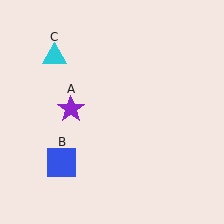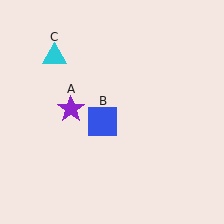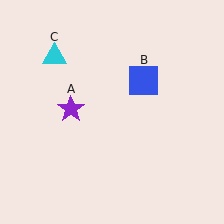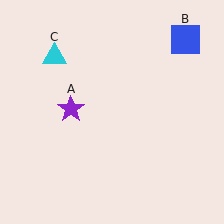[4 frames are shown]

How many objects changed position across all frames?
1 object changed position: blue square (object B).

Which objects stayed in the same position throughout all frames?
Purple star (object A) and cyan triangle (object C) remained stationary.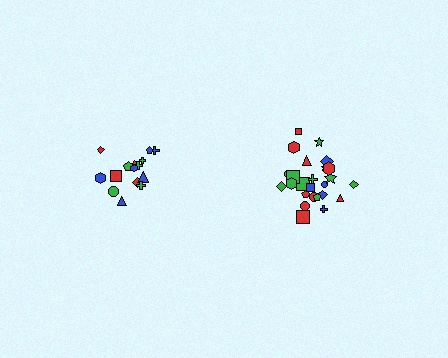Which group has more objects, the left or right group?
The right group.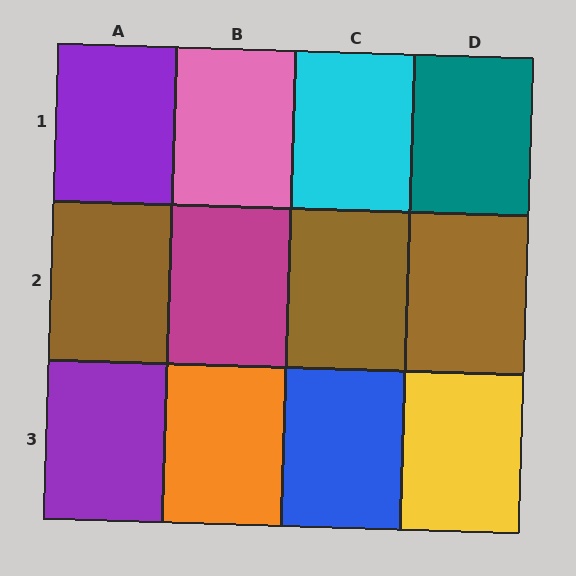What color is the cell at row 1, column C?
Cyan.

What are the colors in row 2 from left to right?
Brown, magenta, brown, brown.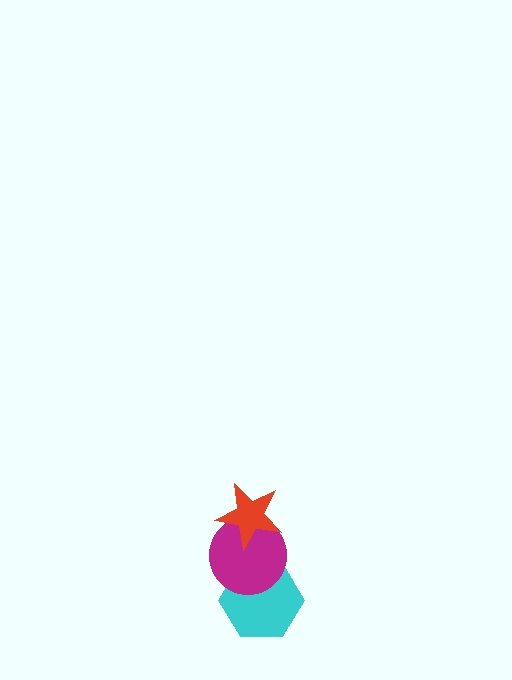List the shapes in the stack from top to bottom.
From top to bottom: the red star, the magenta circle, the cyan hexagon.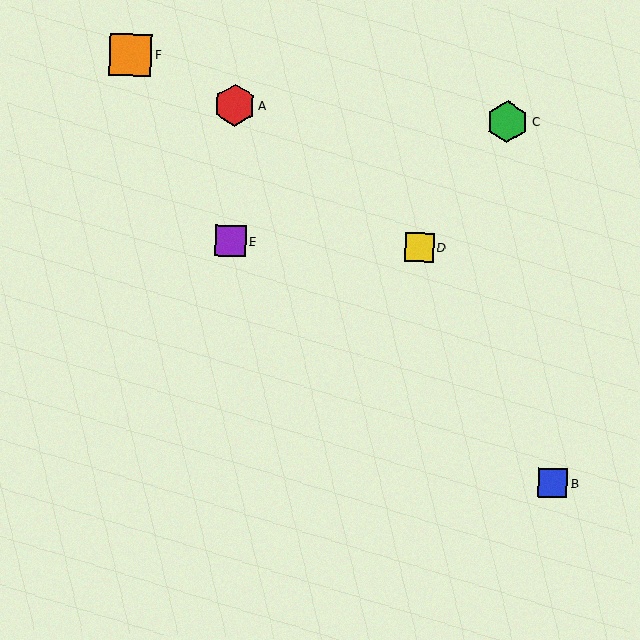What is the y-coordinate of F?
Object F is at y≈55.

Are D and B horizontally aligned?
No, D is at y≈247 and B is at y≈483.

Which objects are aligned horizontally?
Objects D, E are aligned horizontally.